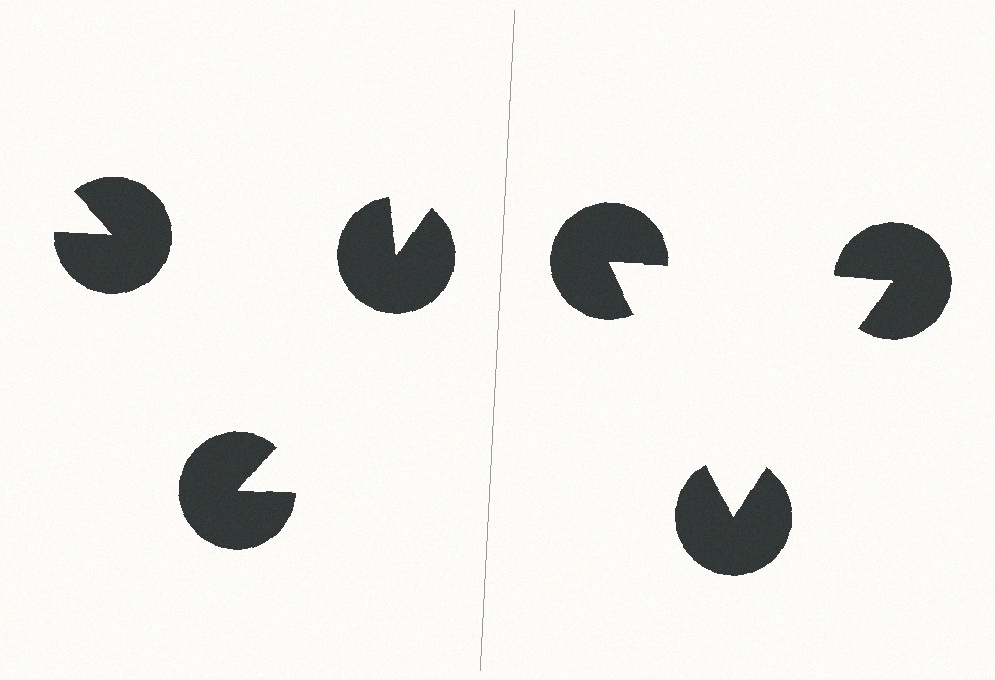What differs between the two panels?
The pac-man discs are positioned identically on both sides; only the wedge orientations differ. On the right they align to a triangle; on the left they are misaligned.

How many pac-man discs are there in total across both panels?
6 — 3 on each side.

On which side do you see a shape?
An illusory triangle appears on the right side. On the left side the wedge cuts are rotated, so no coherent shape forms.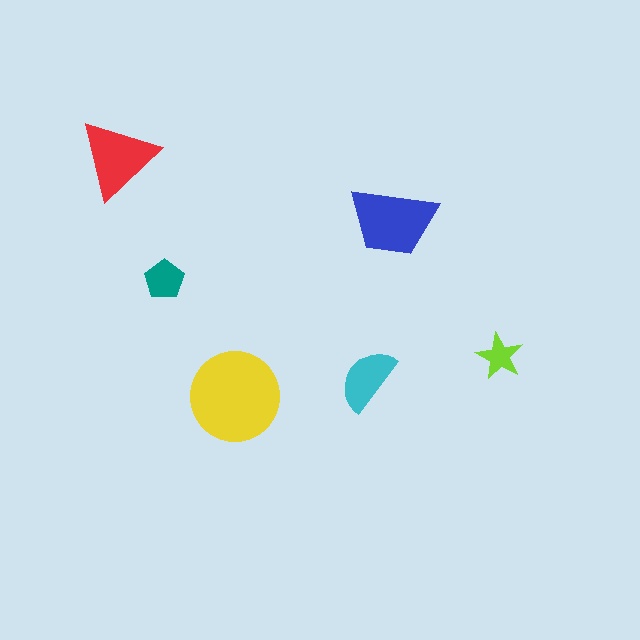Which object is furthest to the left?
The red triangle is leftmost.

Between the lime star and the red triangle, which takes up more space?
The red triangle.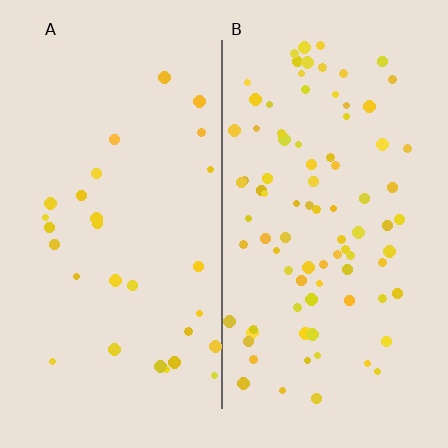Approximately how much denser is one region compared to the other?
Approximately 3.0× — region B over region A.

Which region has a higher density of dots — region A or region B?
B (the right).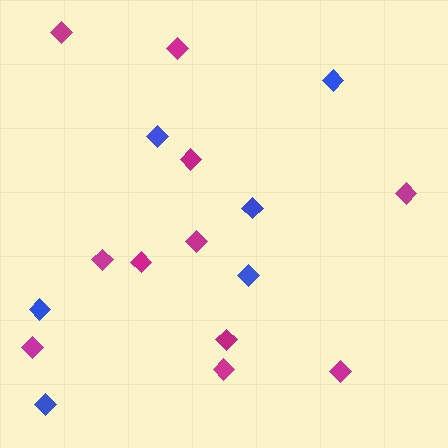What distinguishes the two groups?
There are 2 groups: one group of blue diamonds (6) and one group of magenta diamonds (11).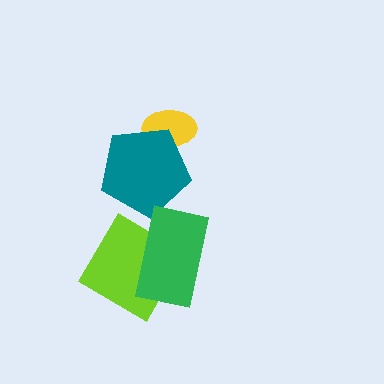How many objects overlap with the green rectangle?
1 object overlaps with the green rectangle.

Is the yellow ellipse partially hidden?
Yes, it is partially covered by another shape.